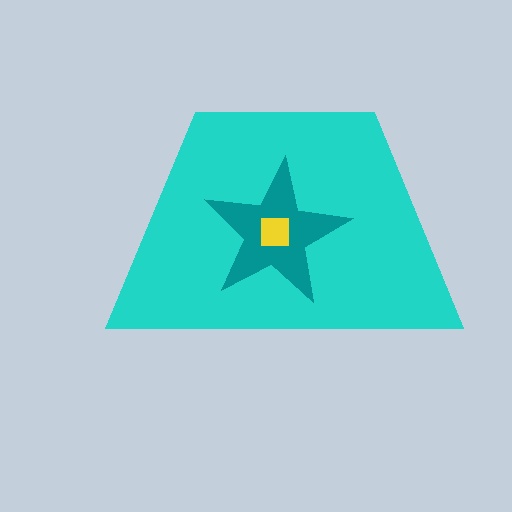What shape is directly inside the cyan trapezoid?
The teal star.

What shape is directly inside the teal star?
The yellow square.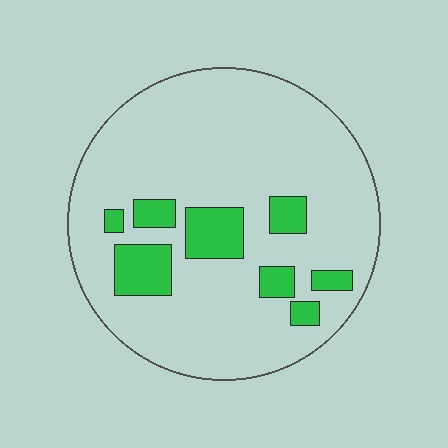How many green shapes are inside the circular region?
8.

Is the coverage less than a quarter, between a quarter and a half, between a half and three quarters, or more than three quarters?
Less than a quarter.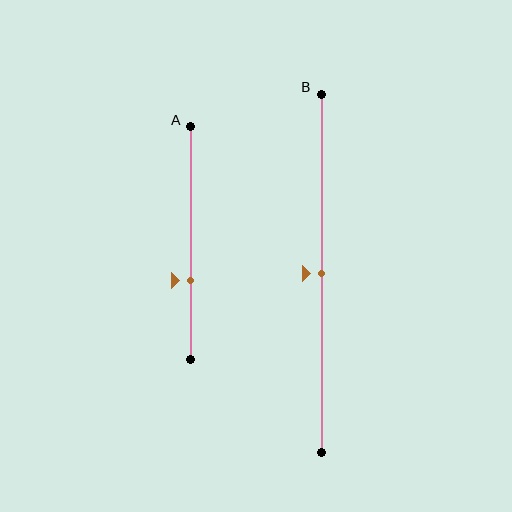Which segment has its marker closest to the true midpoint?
Segment B has its marker closest to the true midpoint.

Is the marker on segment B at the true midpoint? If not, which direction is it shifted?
Yes, the marker on segment B is at the true midpoint.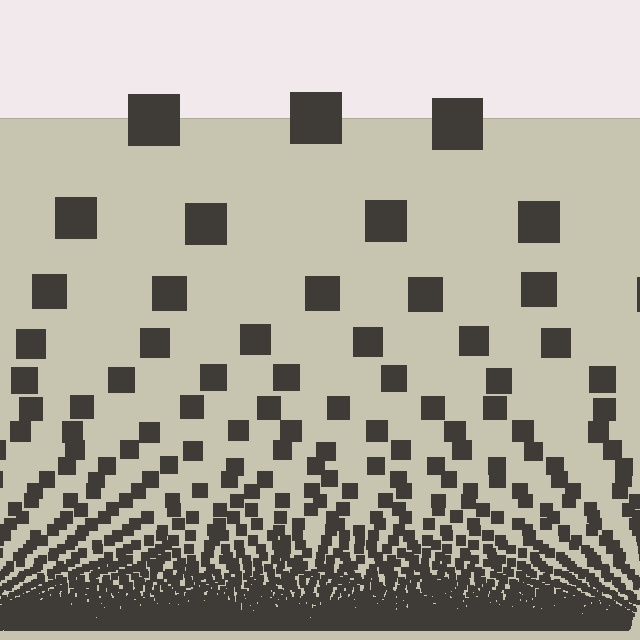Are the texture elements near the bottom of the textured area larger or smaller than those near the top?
Smaller. The gradient is inverted — elements near the bottom are smaller and denser.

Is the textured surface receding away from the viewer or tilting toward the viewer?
The surface appears to tilt toward the viewer. Texture elements get larger and sparser toward the top.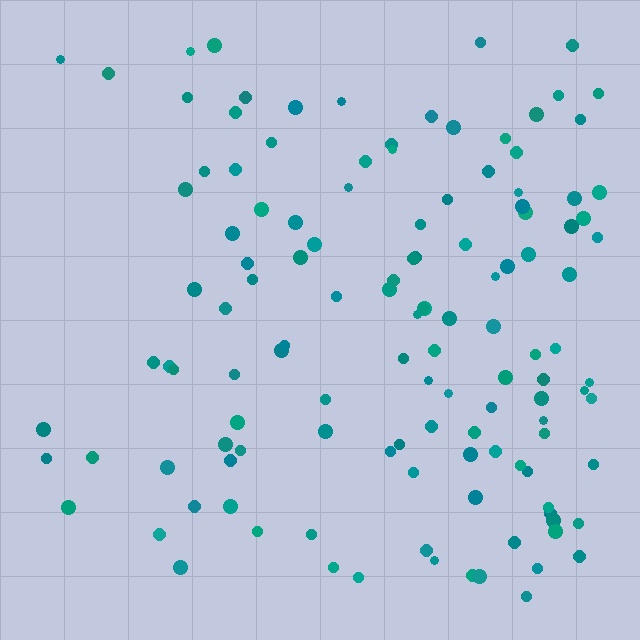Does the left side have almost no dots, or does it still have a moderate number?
Still a moderate number, just noticeably fewer than the right.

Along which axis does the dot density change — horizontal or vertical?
Horizontal.